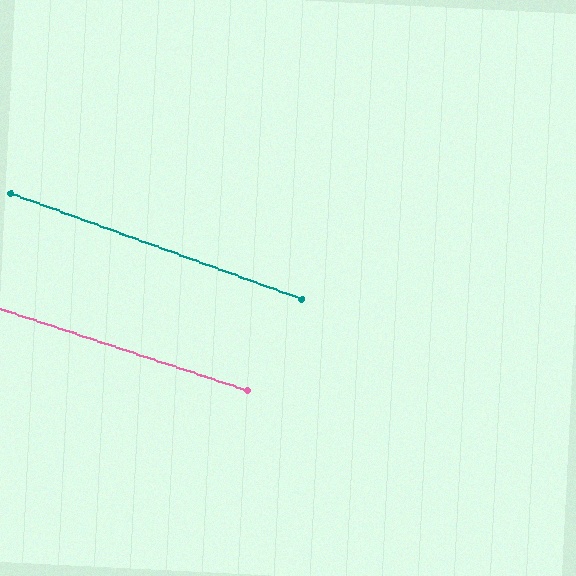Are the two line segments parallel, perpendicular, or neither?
Parallel — their directions differ by only 1.7°.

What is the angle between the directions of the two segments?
Approximately 2 degrees.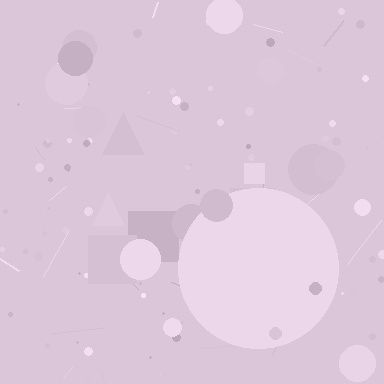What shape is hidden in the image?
A circle is hidden in the image.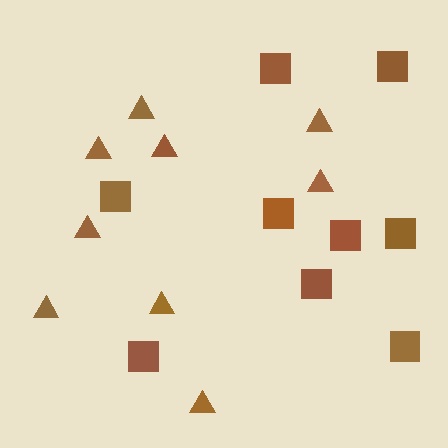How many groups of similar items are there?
There are 2 groups: one group of triangles (9) and one group of squares (9).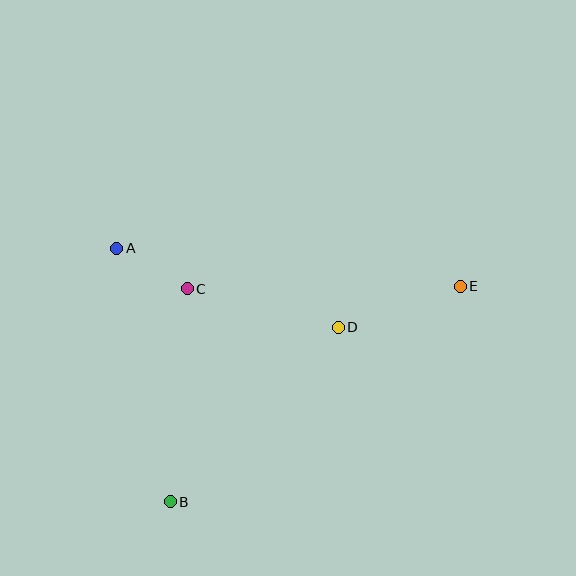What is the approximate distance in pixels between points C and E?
The distance between C and E is approximately 273 pixels.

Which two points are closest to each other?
Points A and C are closest to each other.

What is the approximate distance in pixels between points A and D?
The distance between A and D is approximately 235 pixels.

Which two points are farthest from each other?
Points B and E are farthest from each other.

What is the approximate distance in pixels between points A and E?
The distance between A and E is approximately 345 pixels.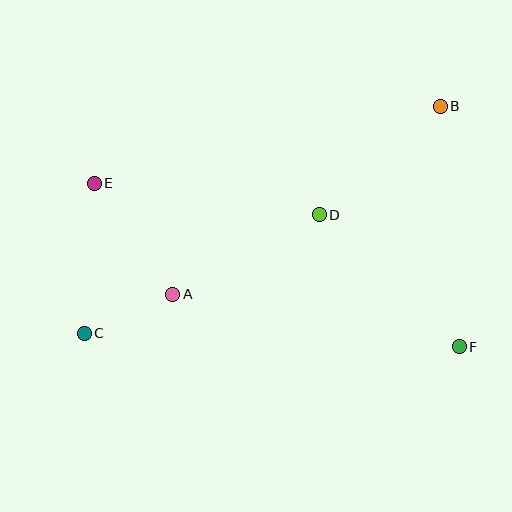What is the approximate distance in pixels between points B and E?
The distance between B and E is approximately 355 pixels.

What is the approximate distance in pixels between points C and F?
The distance between C and F is approximately 375 pixels.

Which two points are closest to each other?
Points A and C are closest to each other.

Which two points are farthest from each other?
Points B and C are farthest from each other.